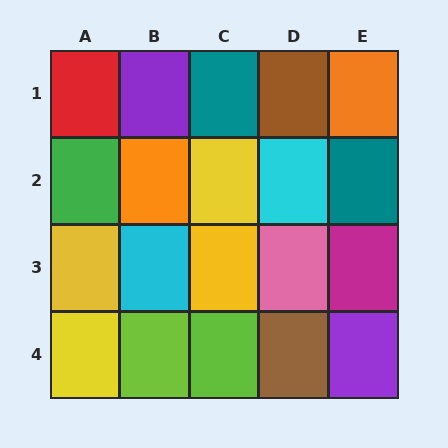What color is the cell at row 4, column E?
Purple.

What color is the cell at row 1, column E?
Orange.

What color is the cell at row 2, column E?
Teal.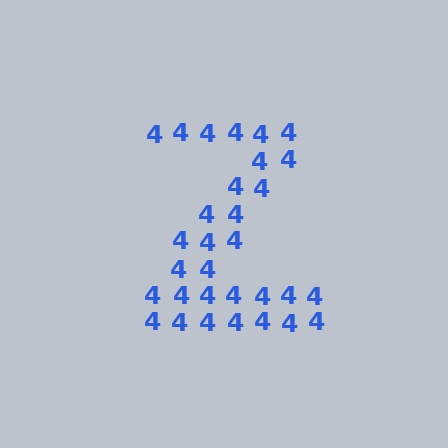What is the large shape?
The large shape is the letter Z.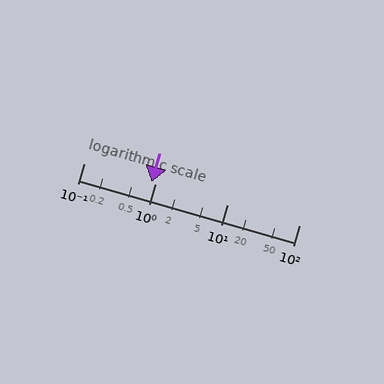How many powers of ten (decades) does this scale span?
The scale spans 3 decades, from 0.1 to 100.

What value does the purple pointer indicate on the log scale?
The pointer indicates approximately 0.88.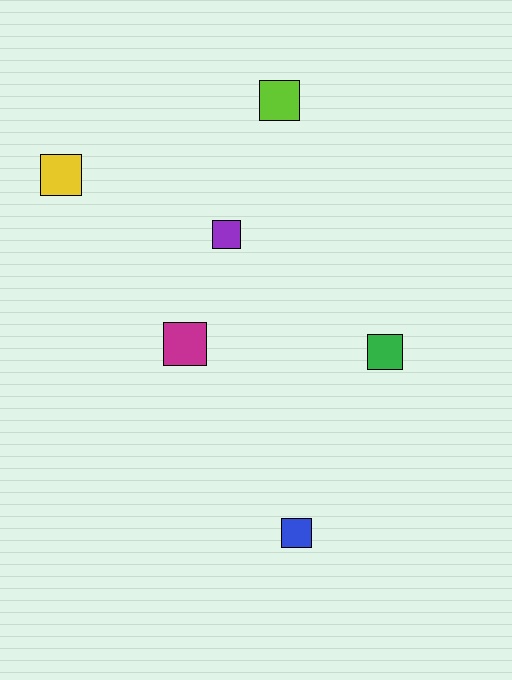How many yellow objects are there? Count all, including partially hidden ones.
There is 1 yellow object.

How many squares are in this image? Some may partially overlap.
There are 6 squares.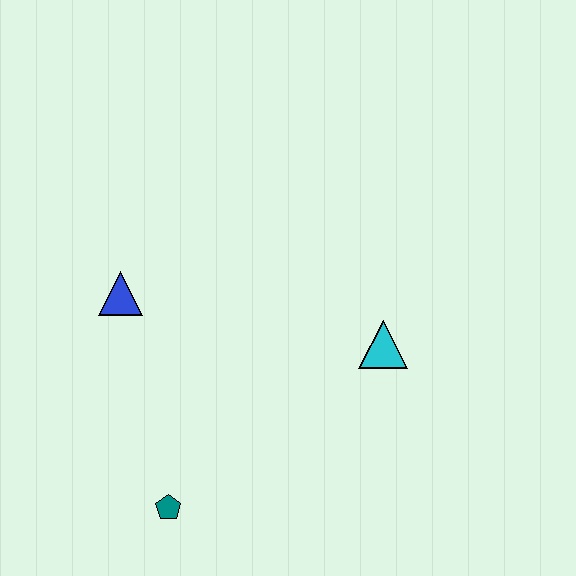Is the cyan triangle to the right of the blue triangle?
Yes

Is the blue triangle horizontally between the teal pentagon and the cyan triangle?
No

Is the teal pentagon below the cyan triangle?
Yes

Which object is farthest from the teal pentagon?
The cyan triangle is farthest from the teal pentagon.